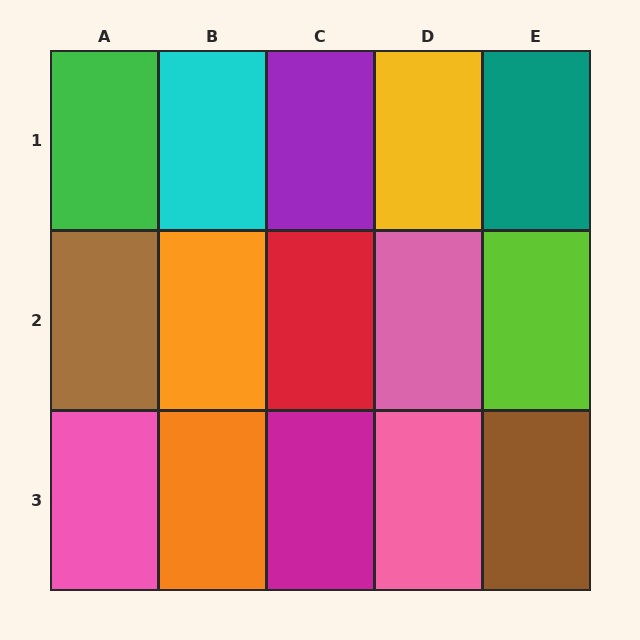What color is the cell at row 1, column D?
Yellow.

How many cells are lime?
1 cell is lime.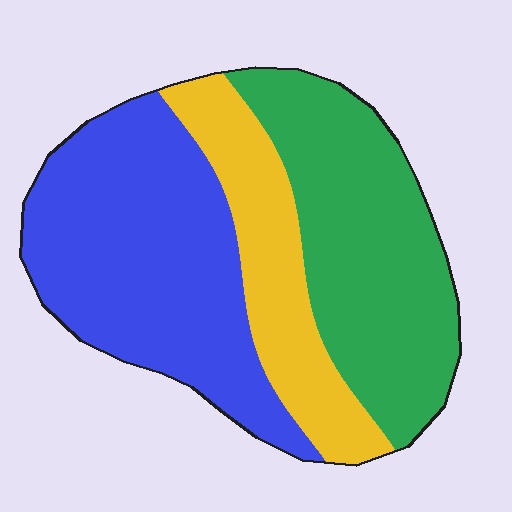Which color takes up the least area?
Yellow, at roughly 20%.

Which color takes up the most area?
Blue, at roughly 40%.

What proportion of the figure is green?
Green covers roughly 35% of the figure.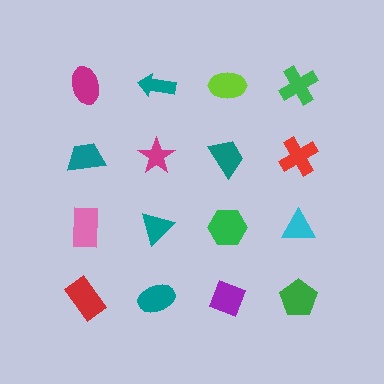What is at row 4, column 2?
A teal ellipse.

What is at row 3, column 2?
A teal triangle.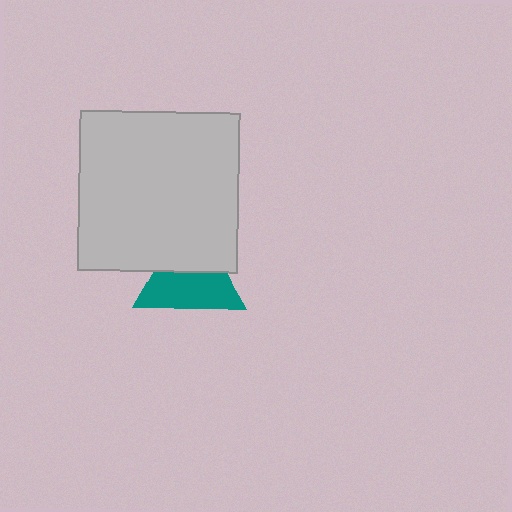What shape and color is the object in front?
The object in front is a light gray square.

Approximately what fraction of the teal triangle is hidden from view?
Roughly 41% of the teal triangle is hidden behind the light gray square.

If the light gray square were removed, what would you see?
You would see the complete teal triangle.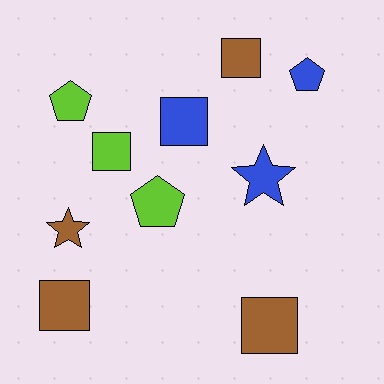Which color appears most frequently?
Brown, with 4 objects.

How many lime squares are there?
There is 1 lime square.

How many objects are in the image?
There are 10 objects.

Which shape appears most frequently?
Square, with 5 objects.